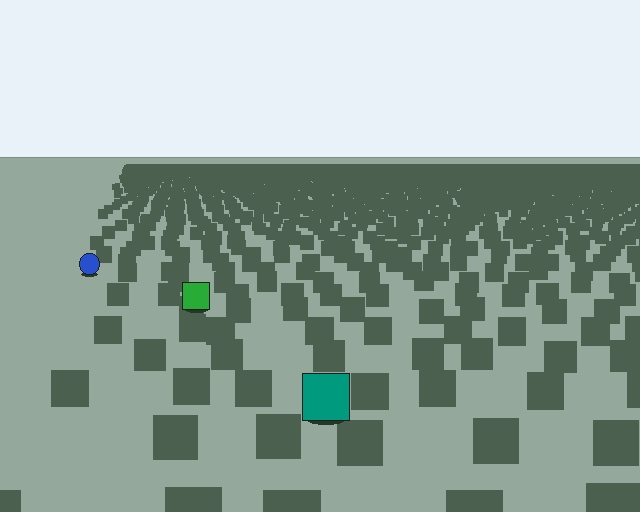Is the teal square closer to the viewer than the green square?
Yes. The teal square is closer — you can tell from the texture gradient: the ground texture is coarser near it.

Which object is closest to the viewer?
The teal square is closest. The texture marks near it are larger and more spread out.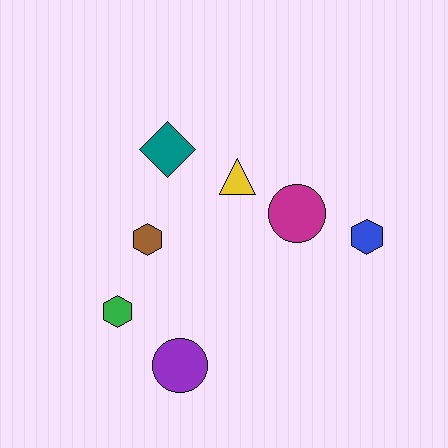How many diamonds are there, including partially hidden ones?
There is 1 diamond.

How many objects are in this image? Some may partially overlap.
There are 7 objects.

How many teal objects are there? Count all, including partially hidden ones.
There is 1 teal object.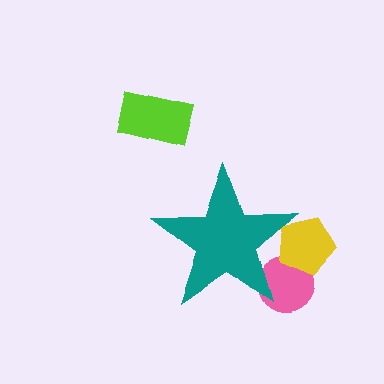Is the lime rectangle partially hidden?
No, the lime rectangle is fully visible.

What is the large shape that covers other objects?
A teal star.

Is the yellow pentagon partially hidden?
Yes, the yellow pentagon is partially hidden behind the teal star.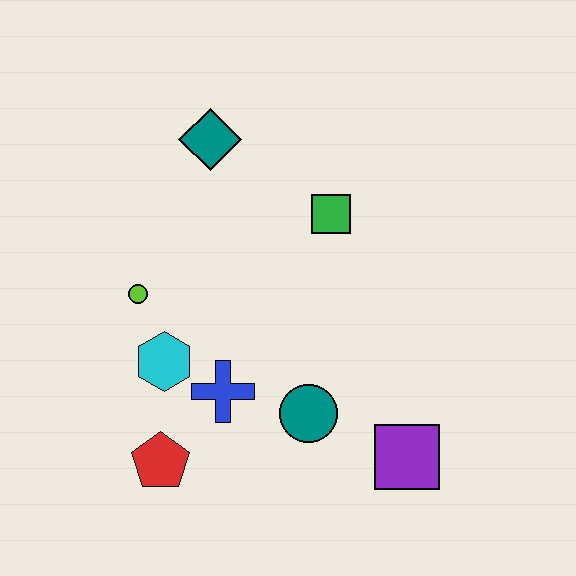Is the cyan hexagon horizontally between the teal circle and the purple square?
No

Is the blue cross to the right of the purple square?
No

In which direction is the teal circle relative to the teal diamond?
The teal circle is below the teal diamond.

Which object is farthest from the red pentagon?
The teal diamond is farthest from the red pentagon.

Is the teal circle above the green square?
No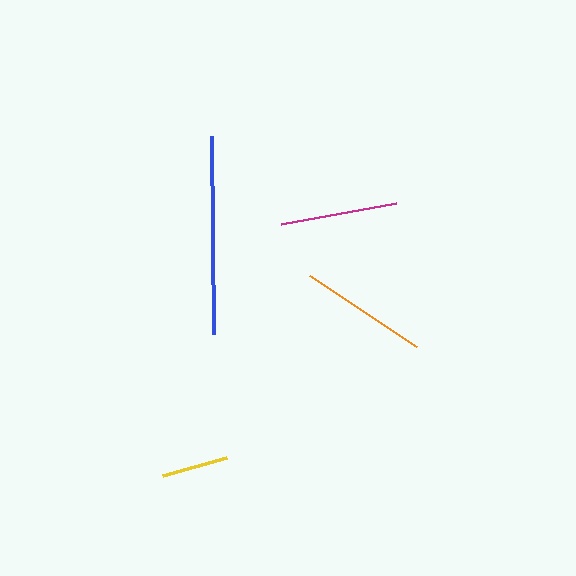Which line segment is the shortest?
The yellow line is the shortest at approximately 67 pixels.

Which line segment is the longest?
The blue line is the longest at approximately 199 pixels.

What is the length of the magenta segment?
The magenta segment is approximately 117 pixels long.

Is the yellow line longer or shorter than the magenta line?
The magenta line is longer than the yellow line.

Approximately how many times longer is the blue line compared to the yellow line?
The blue line is approximately 3.0 times the length of the yellow line.